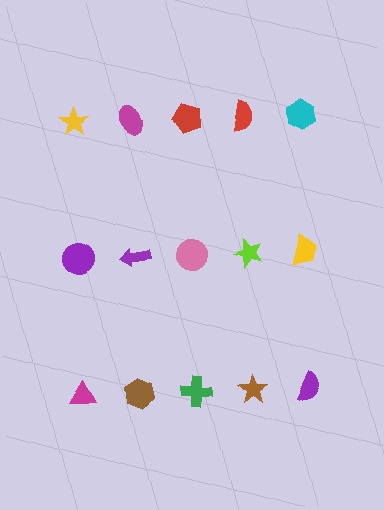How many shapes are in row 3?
5 shapes.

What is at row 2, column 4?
A lime star.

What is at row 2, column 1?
A purple circle.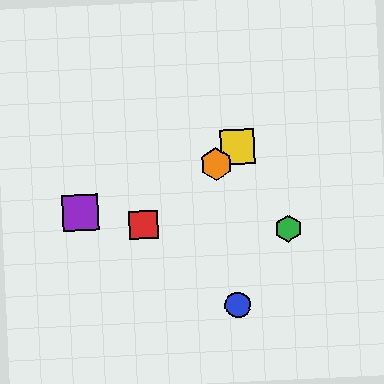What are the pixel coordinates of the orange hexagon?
The orange hexagon is at (217, 164).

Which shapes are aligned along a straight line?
The red square, the yellow square, the orange hexagon are aligned along a straight line.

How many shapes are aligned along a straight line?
3 shapes (the red square, the yellow square, the orange hexagon) are aligned along a straight line.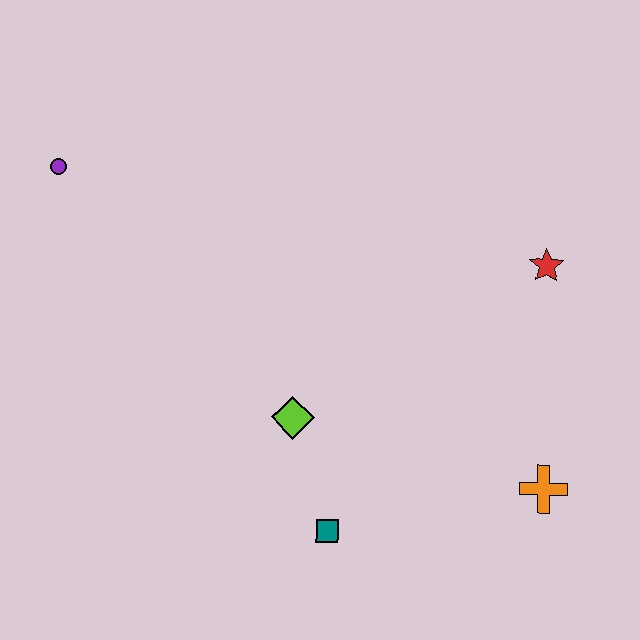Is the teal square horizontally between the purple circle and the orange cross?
Yes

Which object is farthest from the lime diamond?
The purple circle is farthest from the lime diamond.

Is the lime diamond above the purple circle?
No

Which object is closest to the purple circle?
The lime diamond is closest to the purple circle.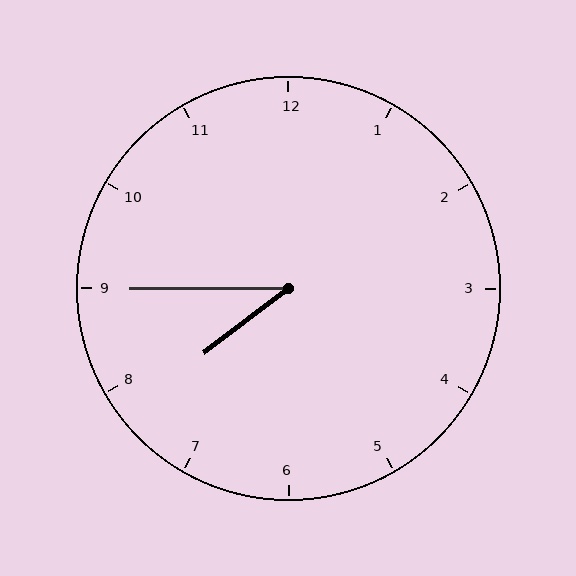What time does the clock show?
7:45.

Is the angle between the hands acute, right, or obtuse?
It is acute.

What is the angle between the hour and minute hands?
Approximately 38 degrees.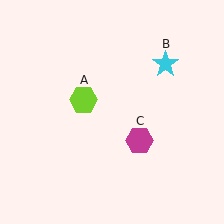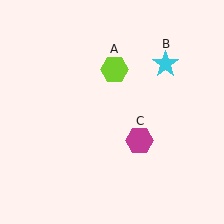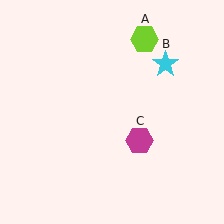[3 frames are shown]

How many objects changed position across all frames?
1 object changed position: lime hexagon (object A).